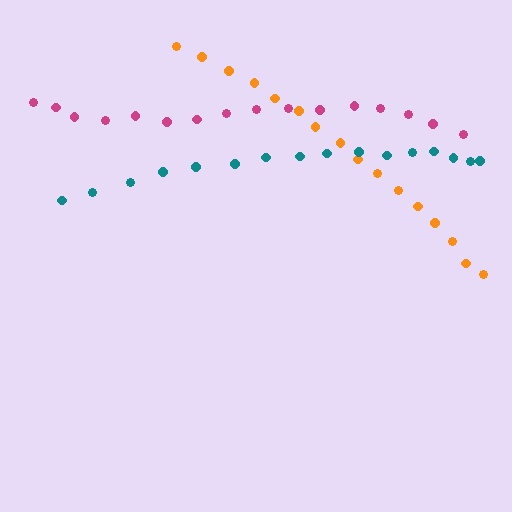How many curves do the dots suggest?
There are 3 distinct paths.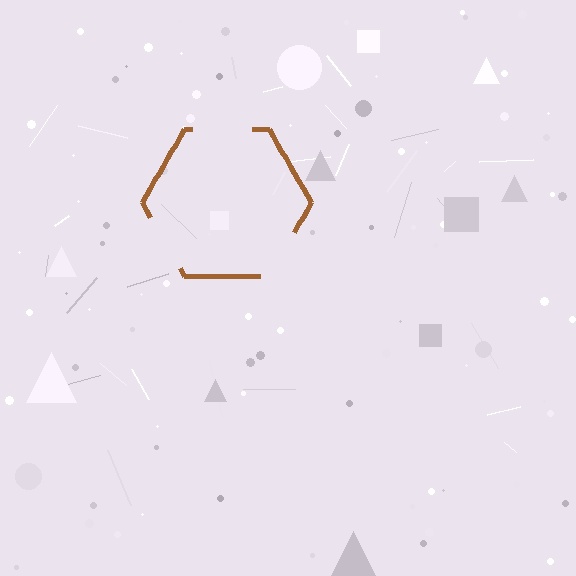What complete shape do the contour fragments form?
The contour fragments form a hexagon.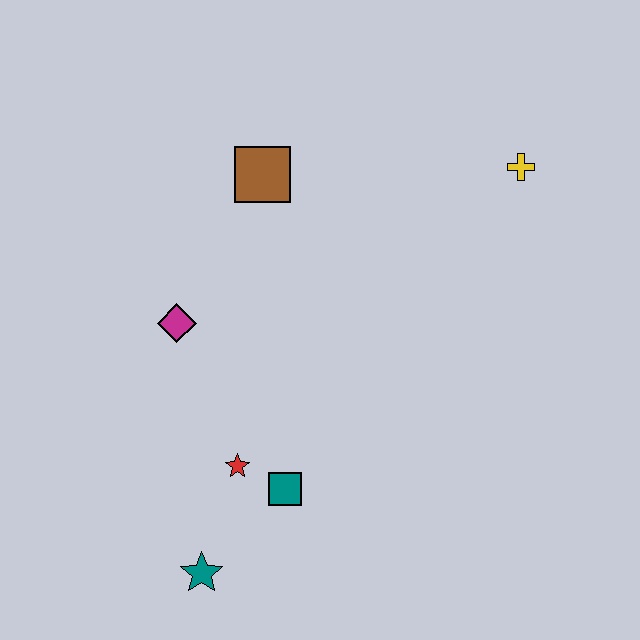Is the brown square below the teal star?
No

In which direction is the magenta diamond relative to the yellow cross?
The magenta diamond is to the left of the yellow cross.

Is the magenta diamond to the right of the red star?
No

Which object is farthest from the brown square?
The teal star is farthest from the brown square.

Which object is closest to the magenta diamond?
The red star is closest to the magenta diamond.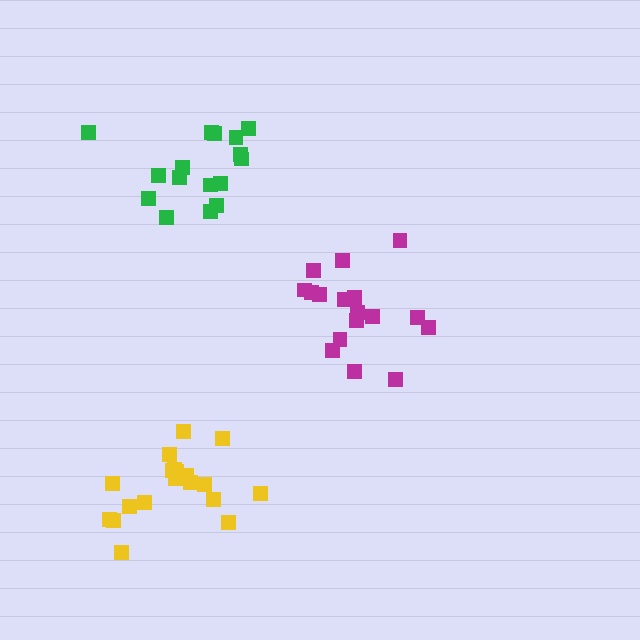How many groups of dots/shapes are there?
There are 3 groups.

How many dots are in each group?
Group 1: 17 dots, Group 2: 19 dots, Group 3: 16 dots (52 total).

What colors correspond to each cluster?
The clusters are colored: magenta, yellow, green.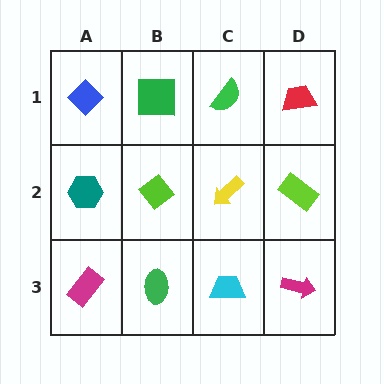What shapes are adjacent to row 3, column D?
A lime rectangle (row 2, column D), a cyan trapezoid (row 3, column C).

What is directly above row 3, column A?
A teal hexagon.